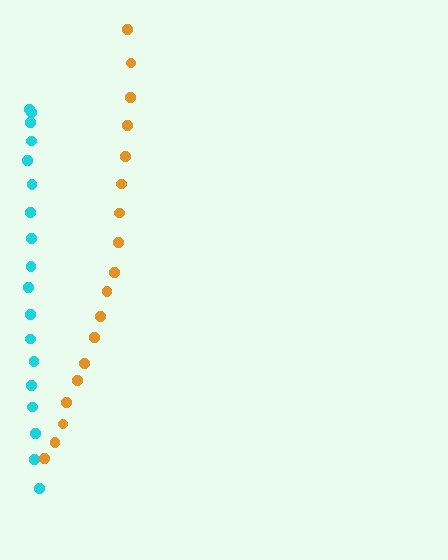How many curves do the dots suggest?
There are 2 distinct paths.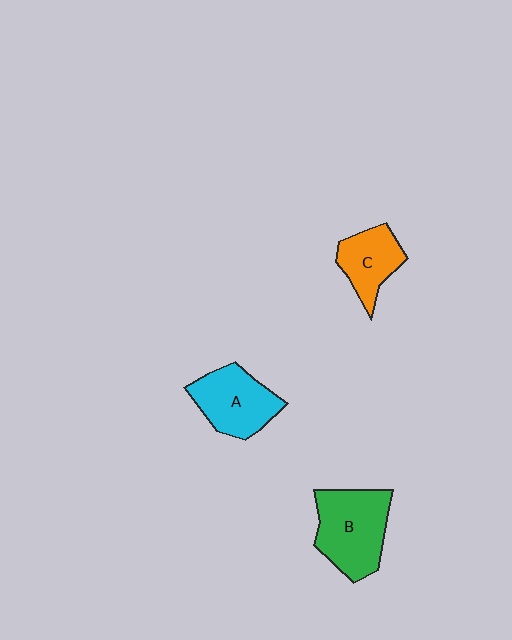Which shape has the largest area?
Shape B (green).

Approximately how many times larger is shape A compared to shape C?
Approximately 1.3 times.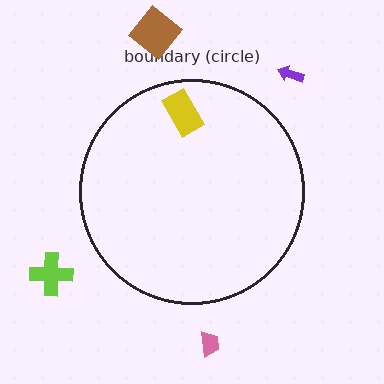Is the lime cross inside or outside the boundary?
Outside.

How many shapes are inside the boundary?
1 inside, 4 outside.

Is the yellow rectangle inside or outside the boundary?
Inside.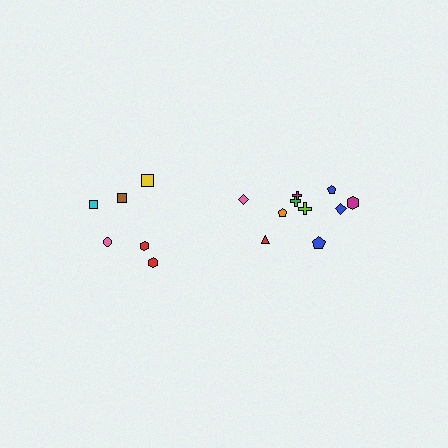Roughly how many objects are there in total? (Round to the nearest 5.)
Roughly 15 objects in total.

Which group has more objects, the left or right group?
The right group.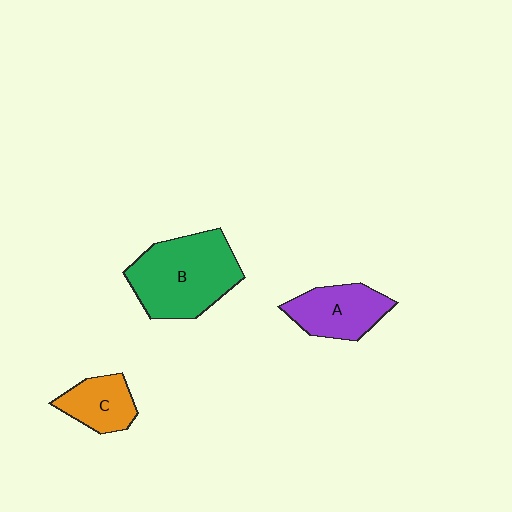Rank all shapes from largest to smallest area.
From largest to smallest: B (green), A (purple), C (orange).